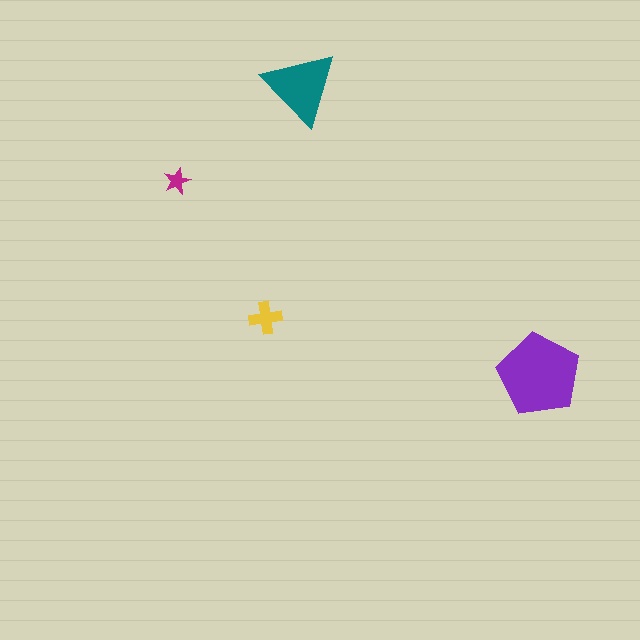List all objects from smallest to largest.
The magenta star, the yellow cross, the teal triangle, the purple pentagon.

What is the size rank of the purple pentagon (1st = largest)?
1st.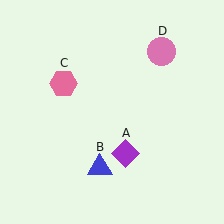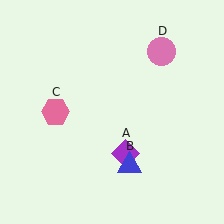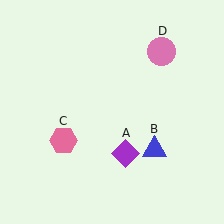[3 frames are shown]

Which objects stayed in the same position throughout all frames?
Purple diamond (object A) and pink circle (object D) remained stationary.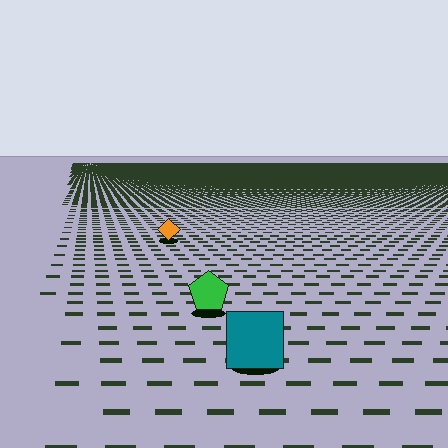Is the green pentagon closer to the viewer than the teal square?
No. The teal square is closer — you can tell from the texture gradient: the ground texture is coarser near it.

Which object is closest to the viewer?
The teal square is closest. The texture marks near it are larger and more spread out.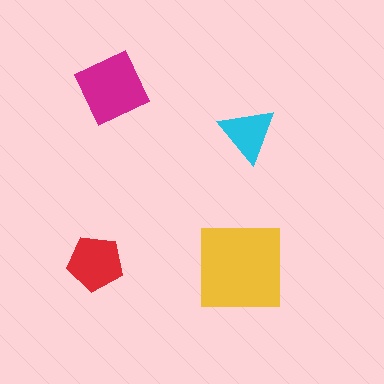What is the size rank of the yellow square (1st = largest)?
1st.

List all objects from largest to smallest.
The yellow square, the magenta diamond, the red pentagon, the cyan triangle.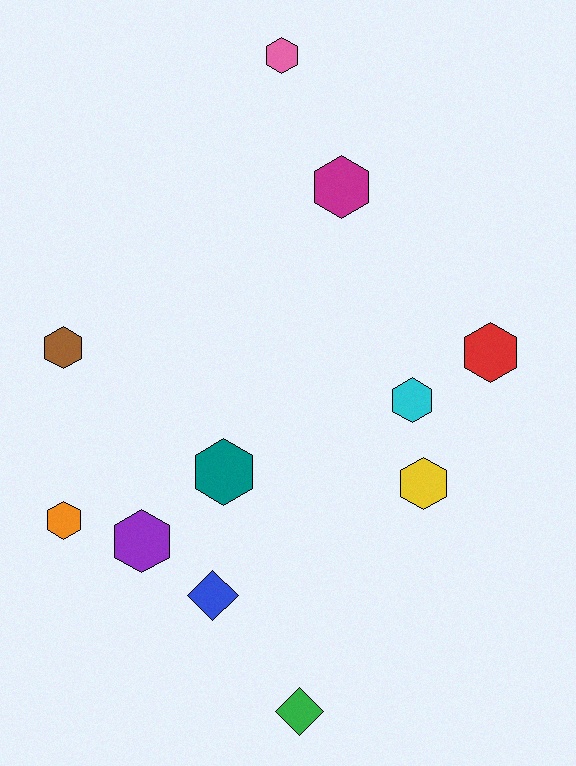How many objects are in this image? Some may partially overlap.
There are 11 objects.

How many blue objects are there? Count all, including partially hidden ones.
There is 1 blue object.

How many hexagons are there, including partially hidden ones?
There are 9 hexagons.